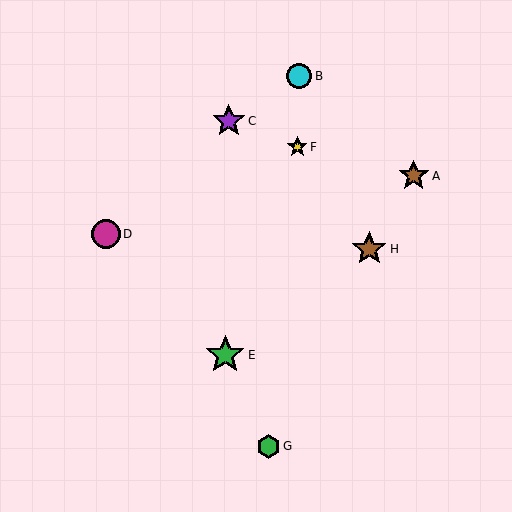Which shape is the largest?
The green star (labeled E) is the largest.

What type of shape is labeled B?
Shape B is a cyan circle.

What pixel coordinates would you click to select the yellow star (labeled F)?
Click at (297, 147) to select the yellow star F.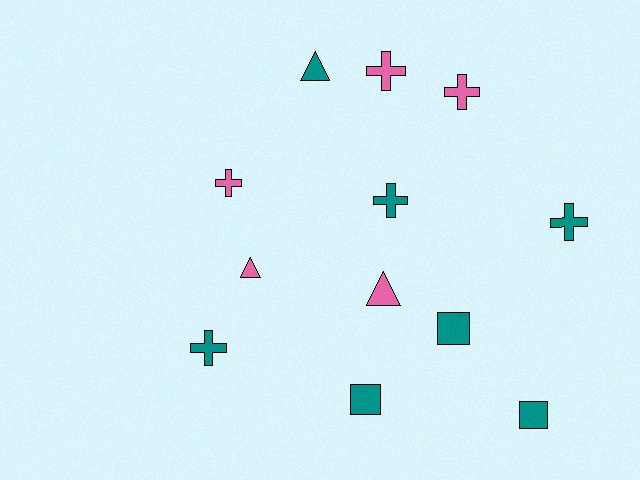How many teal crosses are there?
There are 3 teal crosses.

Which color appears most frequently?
Teal, with 7 objects.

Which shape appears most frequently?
Cross, with 6 objects.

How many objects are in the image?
There are 12 objects.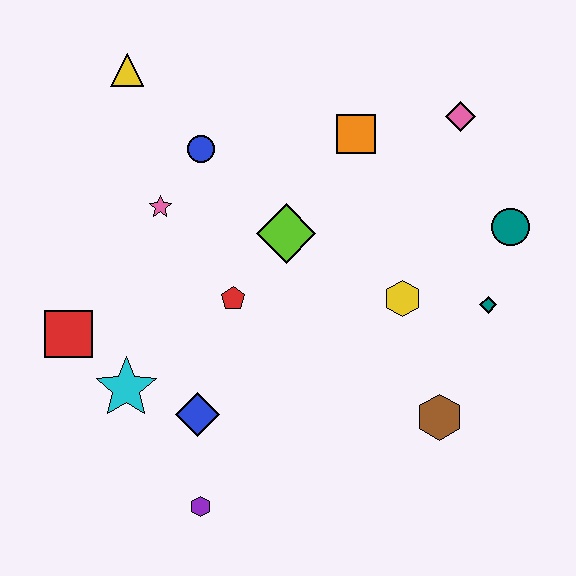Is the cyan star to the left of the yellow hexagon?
Yes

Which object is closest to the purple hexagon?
The blue diamond is closest to the purple hexagon.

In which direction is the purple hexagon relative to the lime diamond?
The purple hexagon is below the lime diamond.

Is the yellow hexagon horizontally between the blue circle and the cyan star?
No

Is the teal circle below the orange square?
Yes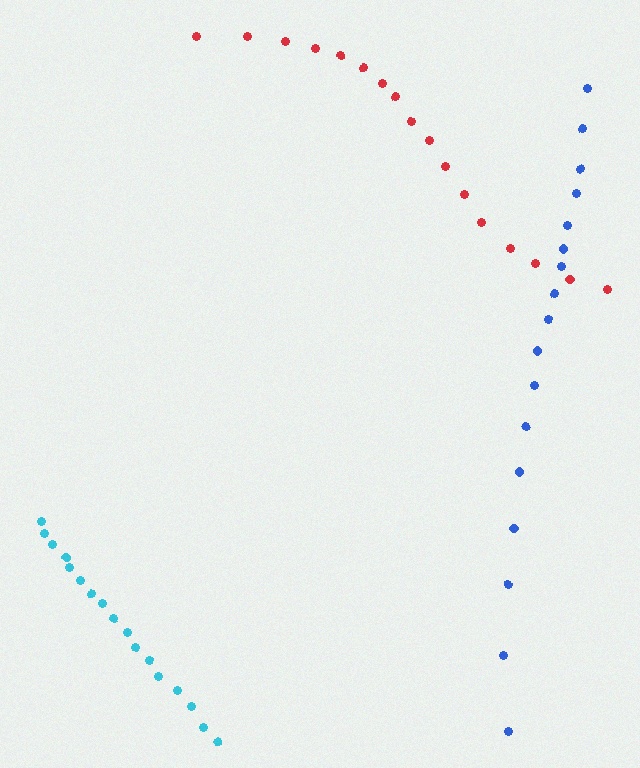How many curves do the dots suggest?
There are 3 distinct paths.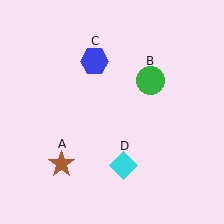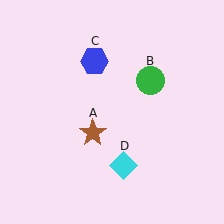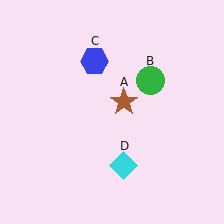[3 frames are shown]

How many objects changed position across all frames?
1 object changed position: brown star (object A).